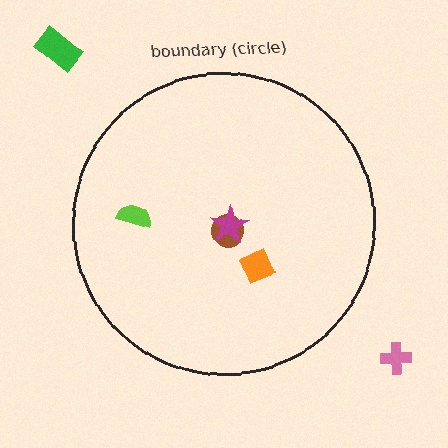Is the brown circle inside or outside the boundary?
Inside.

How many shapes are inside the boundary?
4 inside, 2 outside.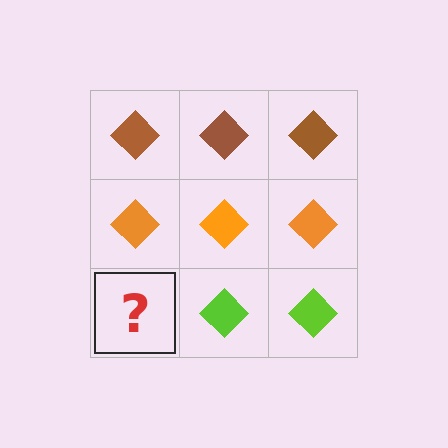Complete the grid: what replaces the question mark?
The question mark should be replaced with a lime diamond.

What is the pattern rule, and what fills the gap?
The rule is that each row has a consistent color. The gap should be filled with a lime diamond.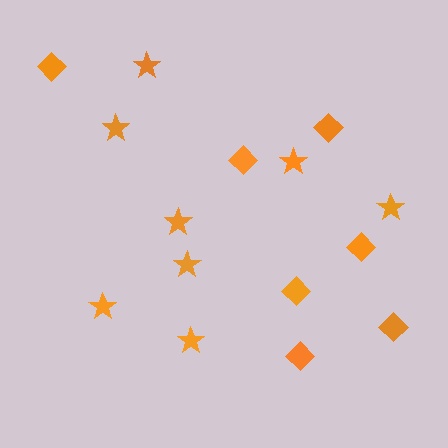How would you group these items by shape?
There are 2 groups: one group of stars (8) and one group of diamonds (7).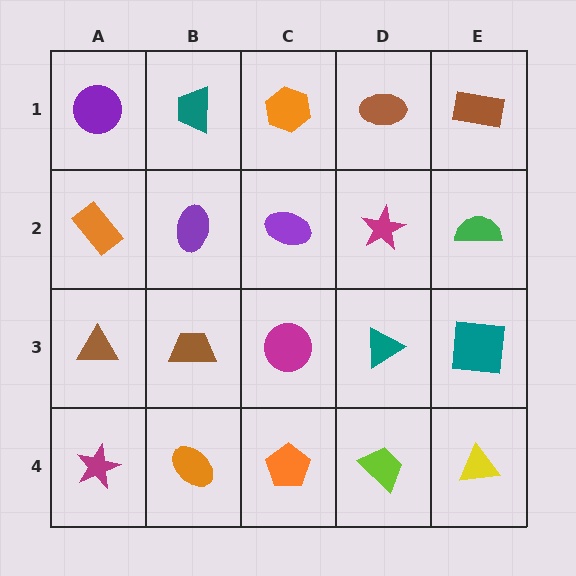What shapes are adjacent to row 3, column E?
A green semicircle (row 2, column E), a yellow triangle (row 4, column E), a teal triangle (row 3, column D).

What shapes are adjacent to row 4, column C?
A magenta circle (row 3, column C), an orange ellipse (row 4, column B), a lime trapezoid (row 4, column D).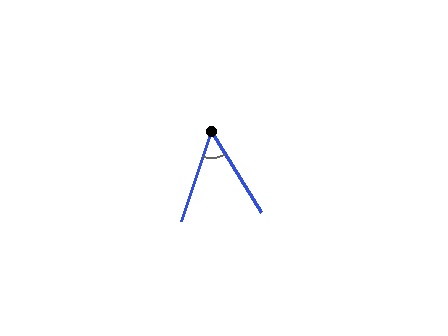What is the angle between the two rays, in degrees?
Approximately 50 degrees.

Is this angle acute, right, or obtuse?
It is acute.